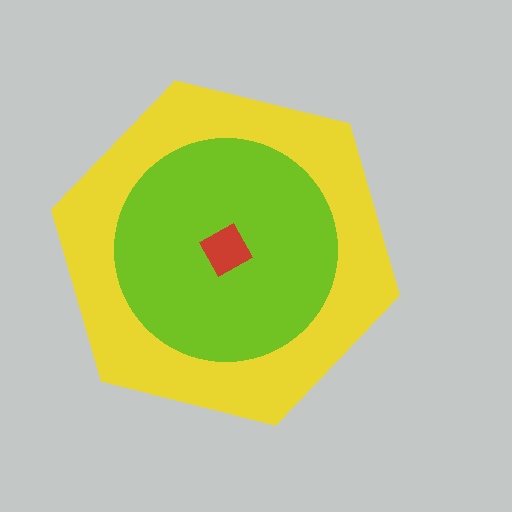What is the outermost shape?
The yellow hexagon.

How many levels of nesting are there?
3.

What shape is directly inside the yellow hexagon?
The lime circle.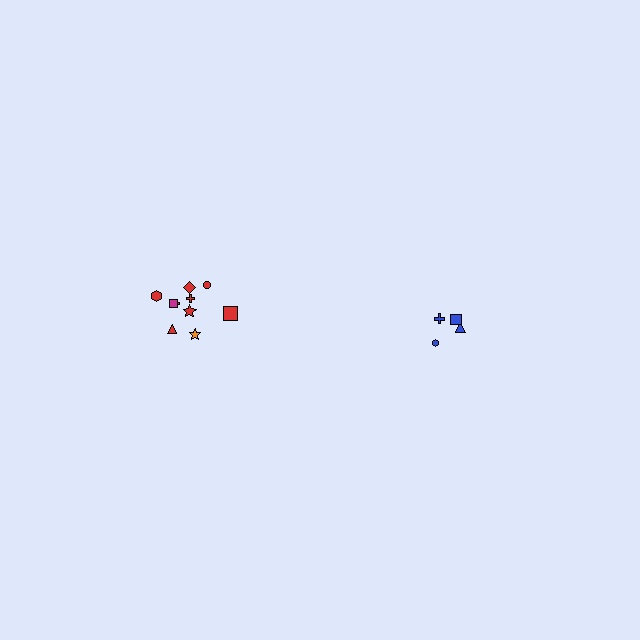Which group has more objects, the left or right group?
The left group.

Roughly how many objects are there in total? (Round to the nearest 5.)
Roughly 15 objects in total.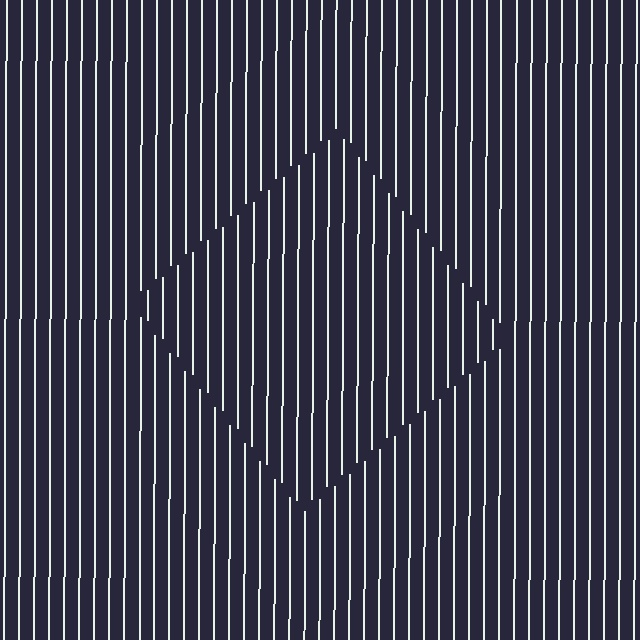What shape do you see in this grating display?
An illusory square. The interior of the shape contains the same grating, shifted by half a period — the contour is defined by the phase discontinuity where line-ends from the inner and outer gratings abut.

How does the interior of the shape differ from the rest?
The interior of the shape contains the same grating, shifted by half a period — the contour is defined by the phase discontinuity where line-ends from the inner and outer gratings abut.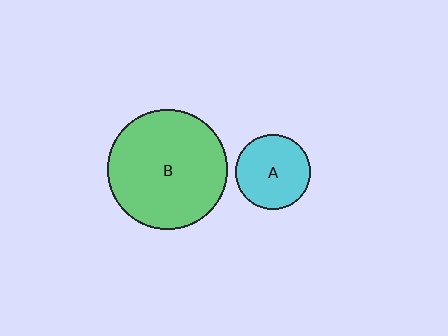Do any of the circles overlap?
No, none of the circles overlap.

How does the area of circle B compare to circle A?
Approximately 2.6 times.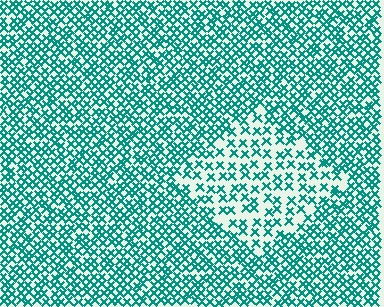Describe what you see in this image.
The image contains small teal elements arranged at two different densities. A diamond-shaped region is visible where the elements are less densely packed than the surrounding area.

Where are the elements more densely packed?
The elements are more densely packed outside the diamond boundary.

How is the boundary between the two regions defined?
The boundary is defined by a change in element density (approximately 1.9x ratio). All elements are the same color, size, and shape.